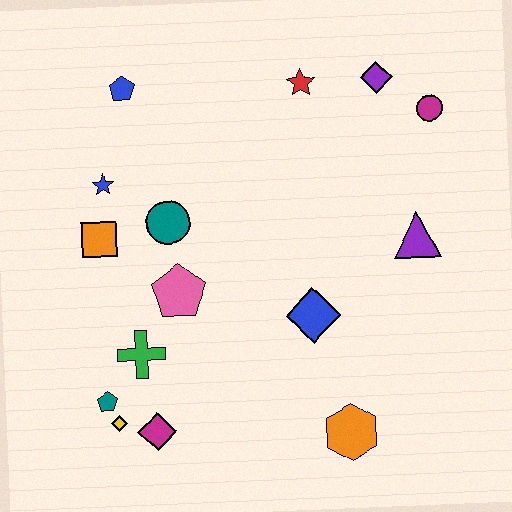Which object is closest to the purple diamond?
The magenta circle is closest to the purple diamond.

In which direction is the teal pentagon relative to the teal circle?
The teal pentagon is below the teal circle.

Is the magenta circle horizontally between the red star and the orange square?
No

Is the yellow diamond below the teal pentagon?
Yes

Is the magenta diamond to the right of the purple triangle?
No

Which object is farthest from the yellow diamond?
The magenta circle is farthest from the yellow diamond.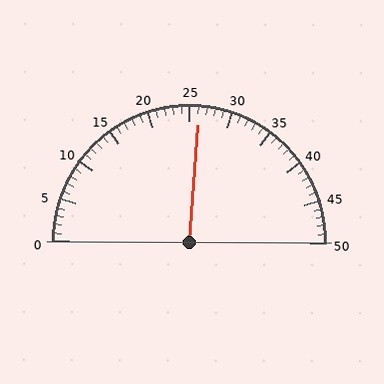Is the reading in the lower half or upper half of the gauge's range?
The reading is in the upper half of the range (0 to 50).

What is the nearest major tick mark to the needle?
The nearest major tick mark is 25.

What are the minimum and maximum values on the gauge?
The gauge ranges from 0 to 50.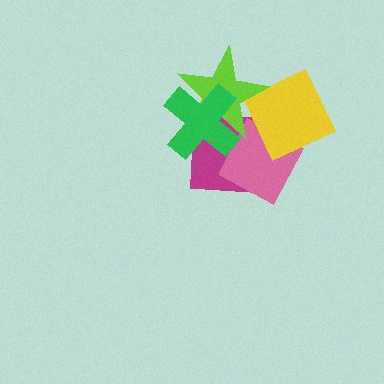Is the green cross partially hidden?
No, no other shape covers it.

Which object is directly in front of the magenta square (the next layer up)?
The pink square is directly in front of the magenta square.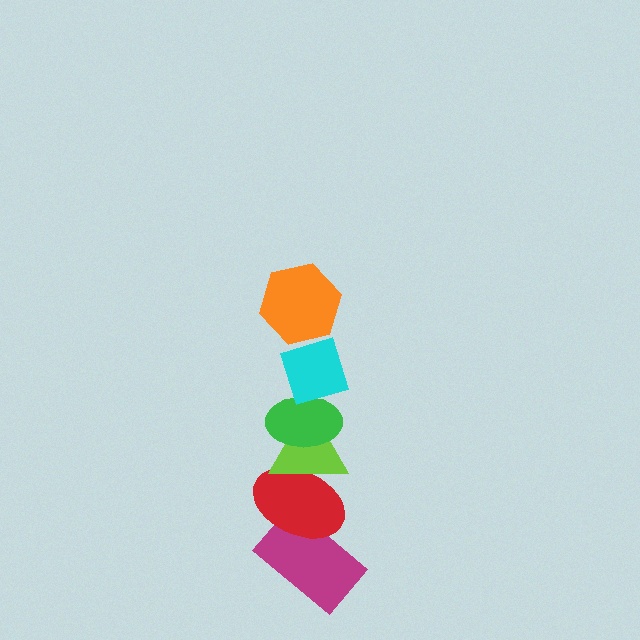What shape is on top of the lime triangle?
The green ellipse is on top of the lime triangle.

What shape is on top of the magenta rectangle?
The red ellipse is on top of the magenta rectangle.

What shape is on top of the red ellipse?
The lime triangle is on top of the red ellipse.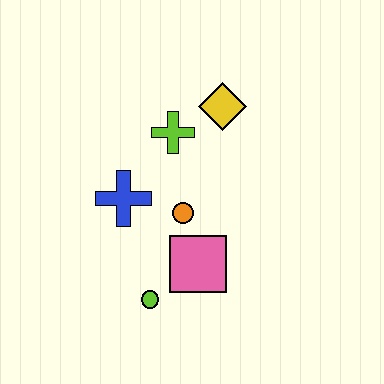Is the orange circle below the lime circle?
No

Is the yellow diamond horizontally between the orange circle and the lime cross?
No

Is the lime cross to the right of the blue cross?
Yes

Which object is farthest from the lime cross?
The lime circle is farthest from the lime cross.